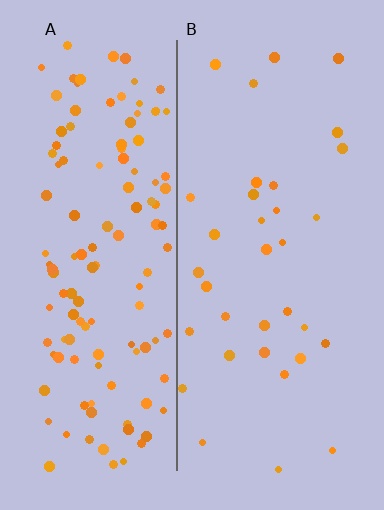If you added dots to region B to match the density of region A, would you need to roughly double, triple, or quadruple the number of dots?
Approximately quadruple.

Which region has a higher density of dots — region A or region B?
A (the left).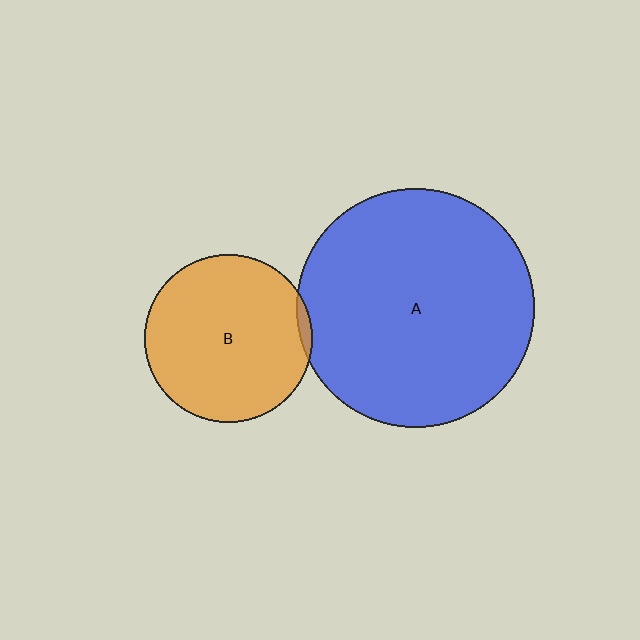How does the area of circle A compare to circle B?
Approximately 2.0 times.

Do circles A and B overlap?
Yes.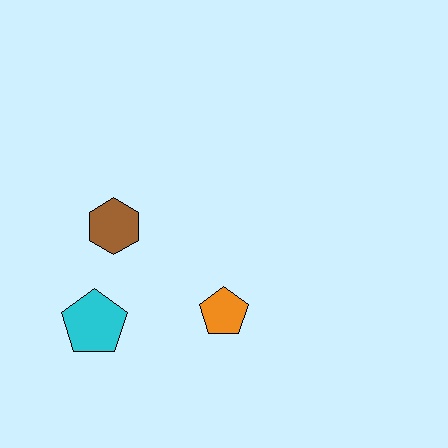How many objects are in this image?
There are 3 objects.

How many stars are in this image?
There are no stars.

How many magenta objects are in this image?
There are no magenta objects.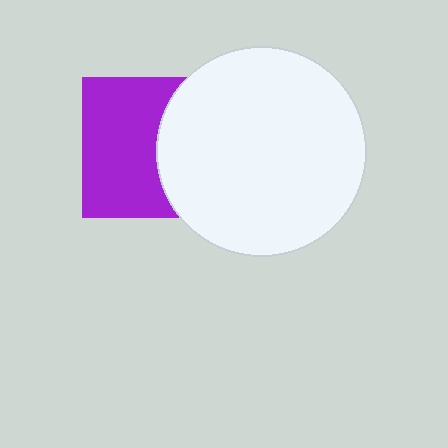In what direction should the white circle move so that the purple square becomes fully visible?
The white circle should move right. That is the shortest direction to clear the overlap and leave the purple square fully visible.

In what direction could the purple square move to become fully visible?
The purple square could move left. That would shift it out from behind the white circle entirely.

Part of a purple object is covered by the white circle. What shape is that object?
It is a square.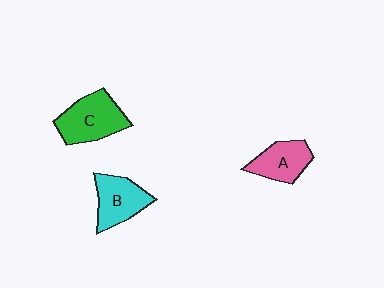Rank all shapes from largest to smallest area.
From largest to smallest: C (green), B (cyan), A (pink).